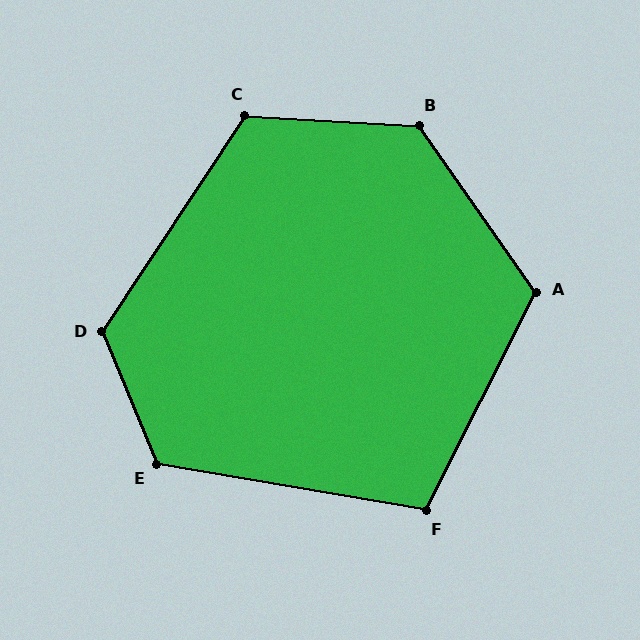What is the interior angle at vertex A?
Approximately 118 degrees (obtuse).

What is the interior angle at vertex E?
Approximately 122 degrees (obtuse).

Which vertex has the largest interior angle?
B, at approximately 128 degrees.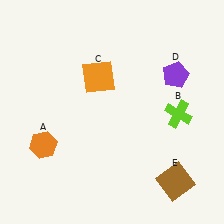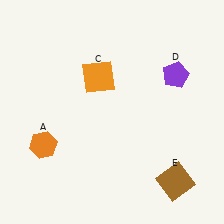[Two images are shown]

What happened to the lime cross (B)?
The lime cross (B) was removed in Image 2. It was in the bottom-right area of Image 1.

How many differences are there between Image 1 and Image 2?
There is 1 difference between the two images.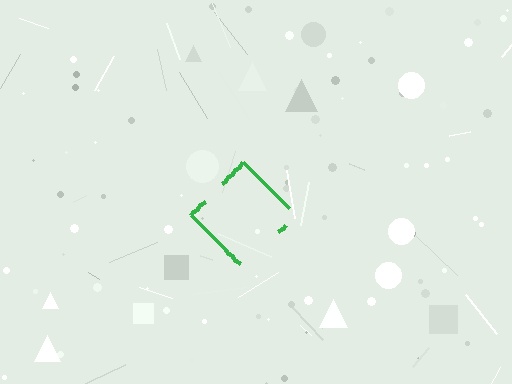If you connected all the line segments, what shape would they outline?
They would outline a diamond.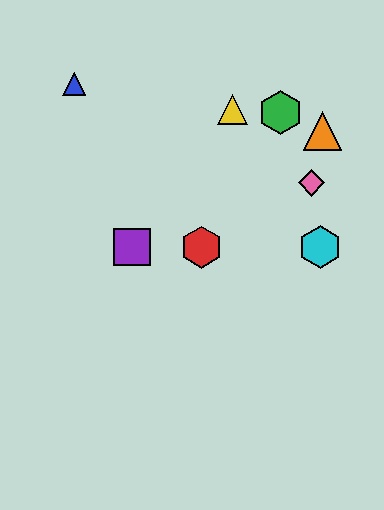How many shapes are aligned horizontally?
3 shapes (the red hexagon, the purple square, the cyan hexagon) are aligned horizontally.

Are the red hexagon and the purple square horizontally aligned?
Yes, both are at y≈247.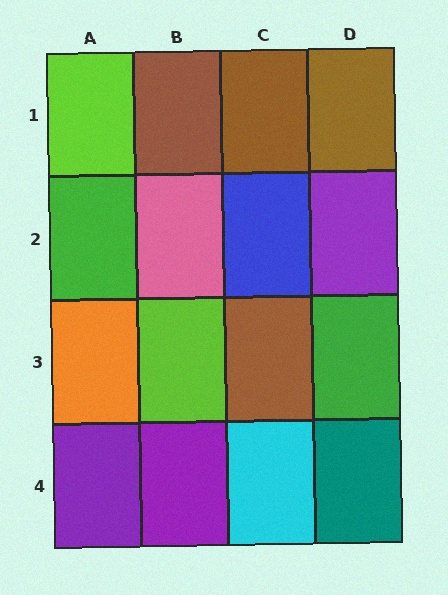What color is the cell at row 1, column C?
Brown.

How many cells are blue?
1 cell is blue.